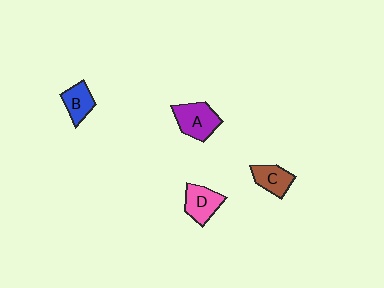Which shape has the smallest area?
Shape B (blue).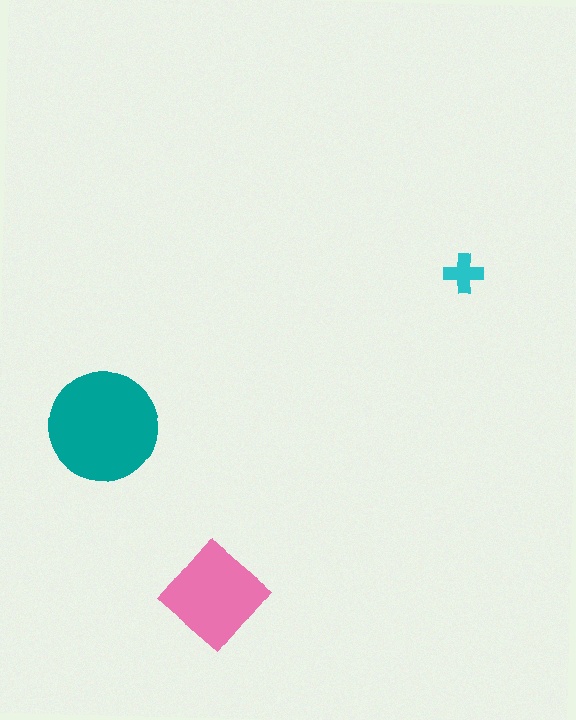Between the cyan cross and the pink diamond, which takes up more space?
The pink diamond.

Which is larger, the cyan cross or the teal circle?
The teal circle.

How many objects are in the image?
There are 3 objects in the image.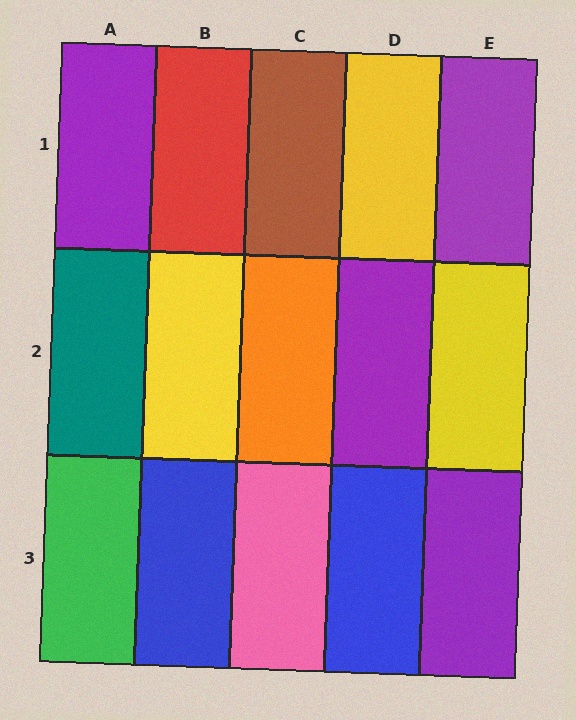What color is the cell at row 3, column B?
Blue.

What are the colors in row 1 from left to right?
Purple, red, brown, yellow, purple.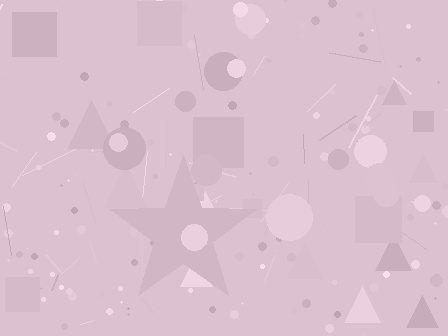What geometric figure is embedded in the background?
A star is embedded in the background.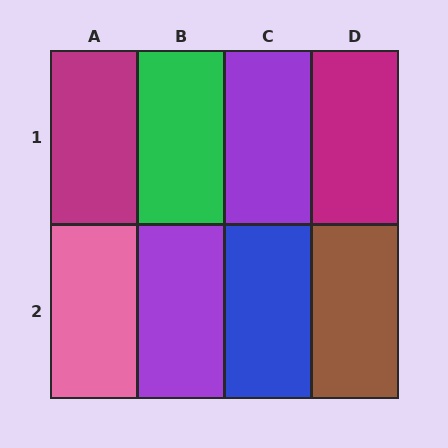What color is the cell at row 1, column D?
Magenta.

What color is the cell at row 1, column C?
Purple.